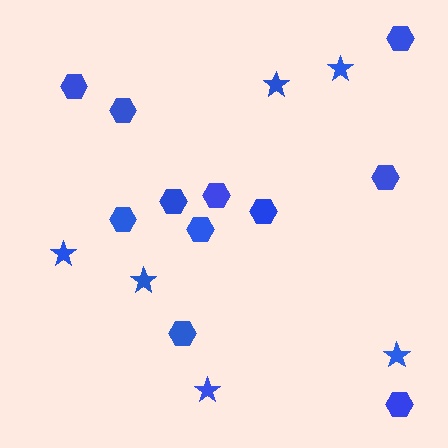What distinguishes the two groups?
There are 2 groups: one group of stars (6) and one group of hexagons (11).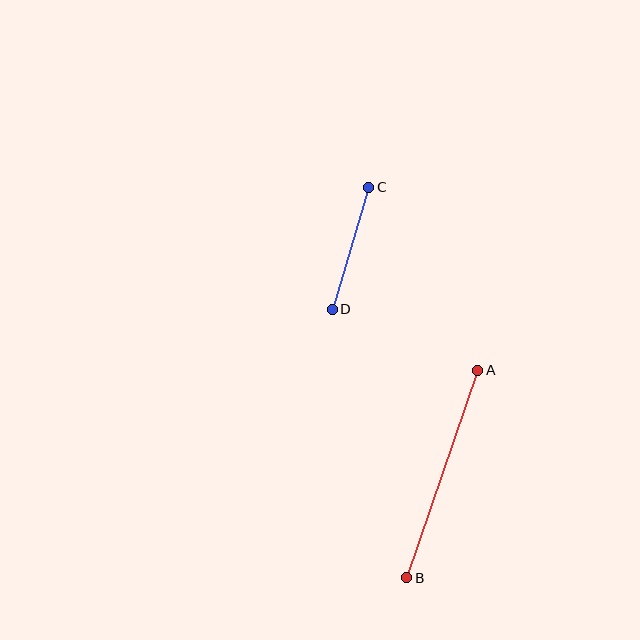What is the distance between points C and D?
The distance is approximately 127 pixels.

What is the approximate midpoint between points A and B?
The midpoint is at approximately (442, 474) pixels.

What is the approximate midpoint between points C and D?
The midpoint is at approximately (350, 248) pixels.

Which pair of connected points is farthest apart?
Points A and B are farthest apart.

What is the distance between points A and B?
The distance is approximately 219 pixels.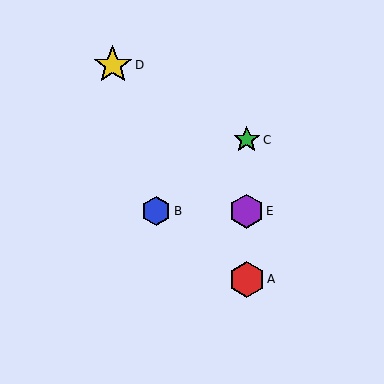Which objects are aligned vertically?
Objects A, C, E are aligned vertically.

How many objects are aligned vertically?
3 objects (A, C, E) are aligned vertically.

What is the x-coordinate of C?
Object C is at x≈247.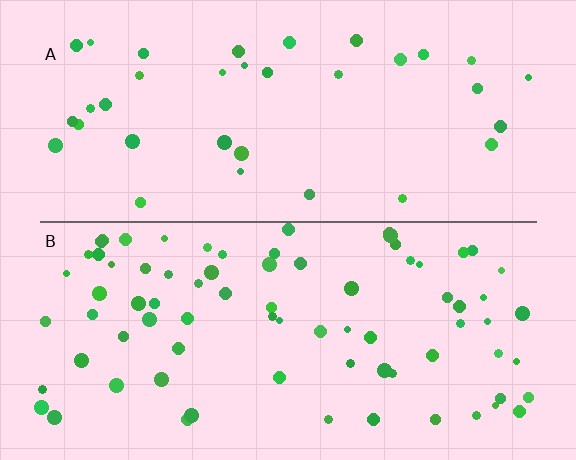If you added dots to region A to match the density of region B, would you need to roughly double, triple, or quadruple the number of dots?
Approximately double.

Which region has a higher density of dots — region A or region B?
B (the bottom).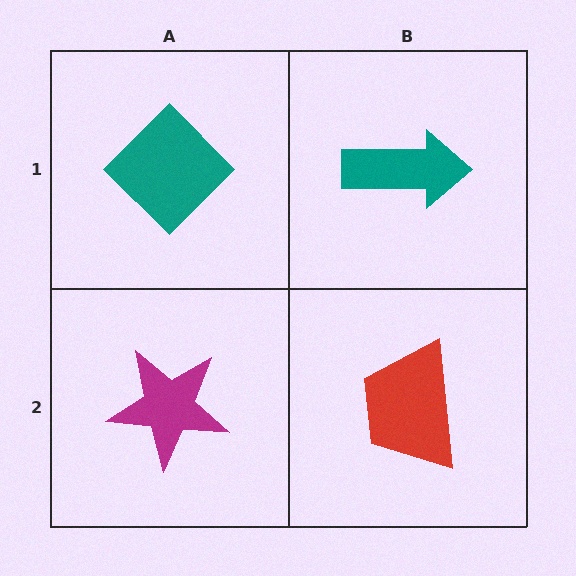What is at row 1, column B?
A teal arrow.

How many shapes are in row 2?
2 shapes.